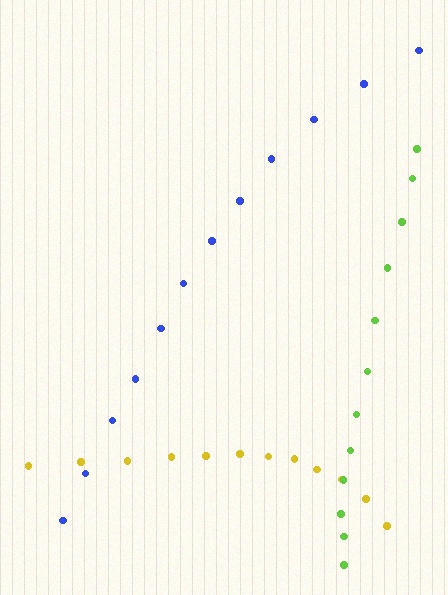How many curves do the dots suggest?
There are 3 distinct paths.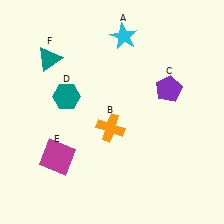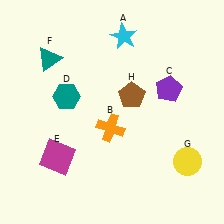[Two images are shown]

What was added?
A yellow circle (G), a brown pentagon (H) were added in Image 2.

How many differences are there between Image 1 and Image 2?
There are 2 differences between the two images.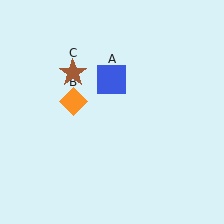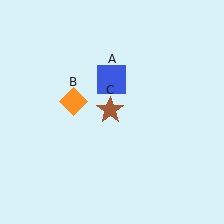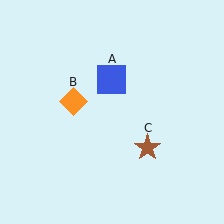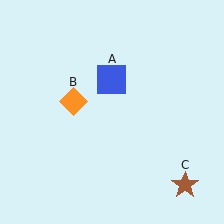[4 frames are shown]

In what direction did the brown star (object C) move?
The brown star (object C) moved down and to the right.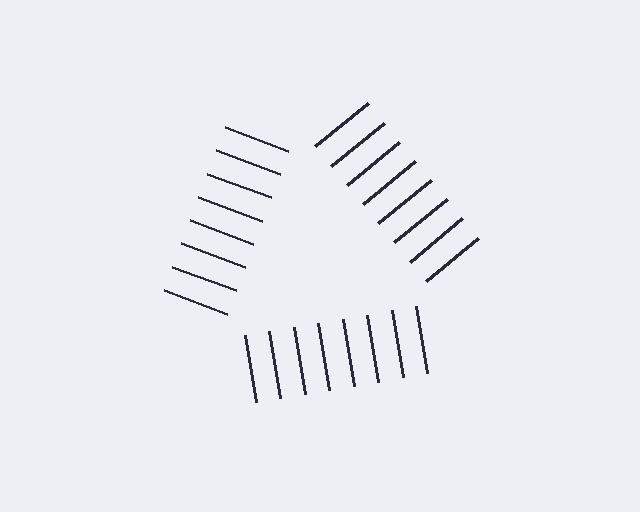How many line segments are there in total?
24 — 8 along each of the 3 edges.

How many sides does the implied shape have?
3 sides — the line-ends trace a triangle.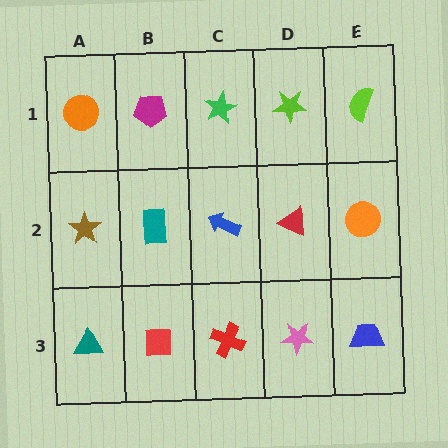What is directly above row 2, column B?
A magenta pentagon.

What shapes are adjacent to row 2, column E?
A lime semicircle (row 1, column E), a blue trapezoid (row 3, column E), a red triangle (row 2, column D).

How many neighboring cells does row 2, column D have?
4.